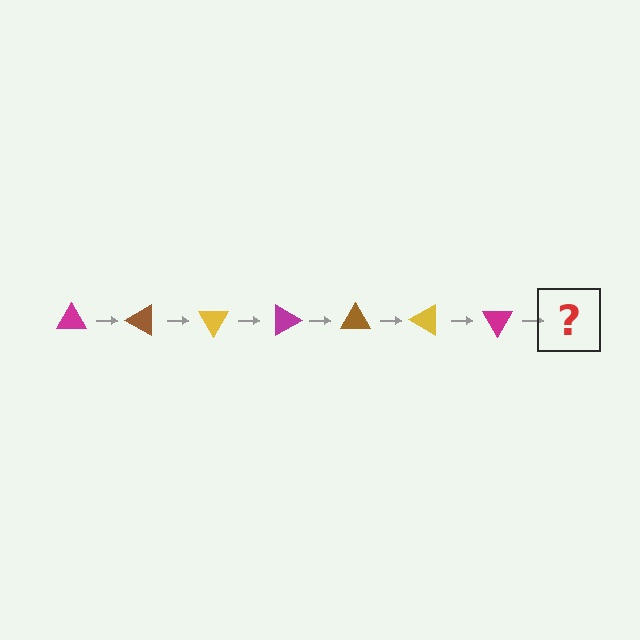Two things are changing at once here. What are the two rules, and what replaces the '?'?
The two rules are that it rotates 30 degrees each step and the color cycles through magenta, brown, and yellow. The '?' should be a brown triangle, rotated 210 degrees from the start.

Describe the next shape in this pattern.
It should be a brown triangle, rotated 210 degrees from the start.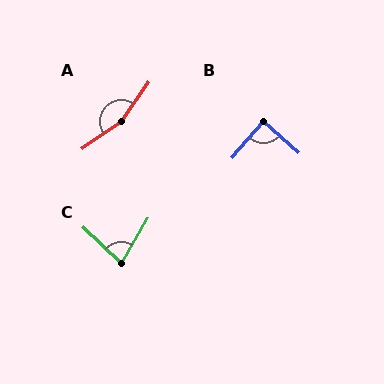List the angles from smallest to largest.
C (77°), B (89°), A (160°).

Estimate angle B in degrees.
Approximately 89 degrees.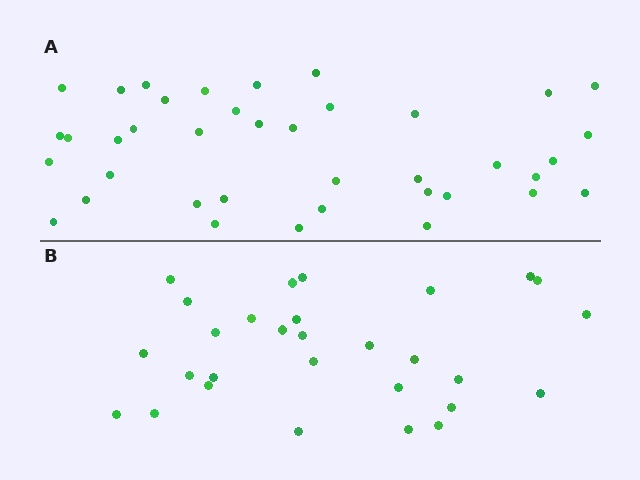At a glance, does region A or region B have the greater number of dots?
Region A (the top region) has more dots.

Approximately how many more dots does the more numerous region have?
Region A has roughly 10 or so more dots than region B.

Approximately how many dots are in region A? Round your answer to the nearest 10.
About 40 dots. (The exact count is 39, which rounds to 40.)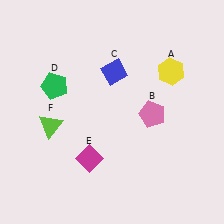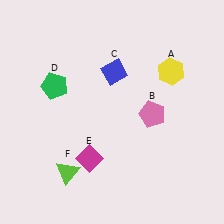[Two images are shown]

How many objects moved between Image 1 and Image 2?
1 object moved between the two images.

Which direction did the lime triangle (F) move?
The lime triangle (F) moved down.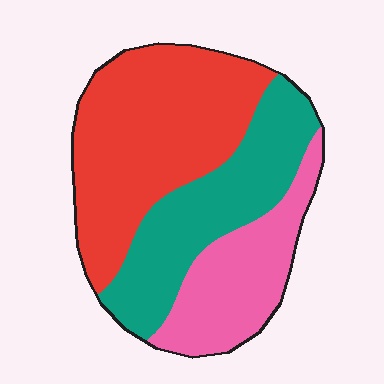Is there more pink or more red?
Red.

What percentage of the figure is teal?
Teal takes up about one third (1/3) of the figure.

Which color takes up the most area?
Red, at roughly 45%.